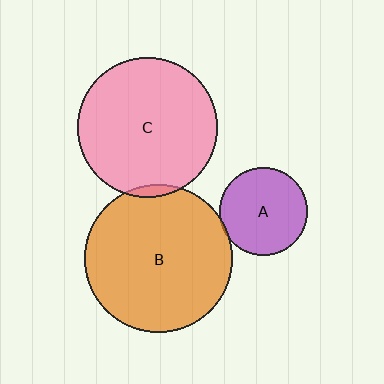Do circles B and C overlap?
Yes.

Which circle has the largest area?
Circle B (orange).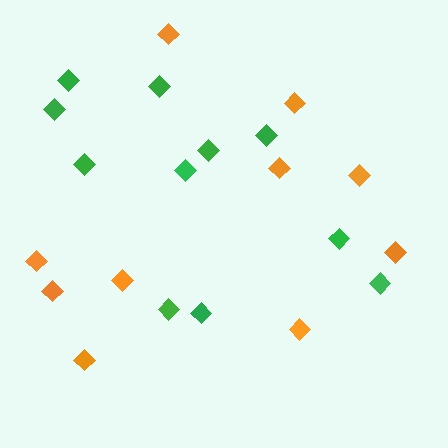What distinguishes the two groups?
There are 2 groups: one group of green diamonds (11) and one group of orange diamonds (10).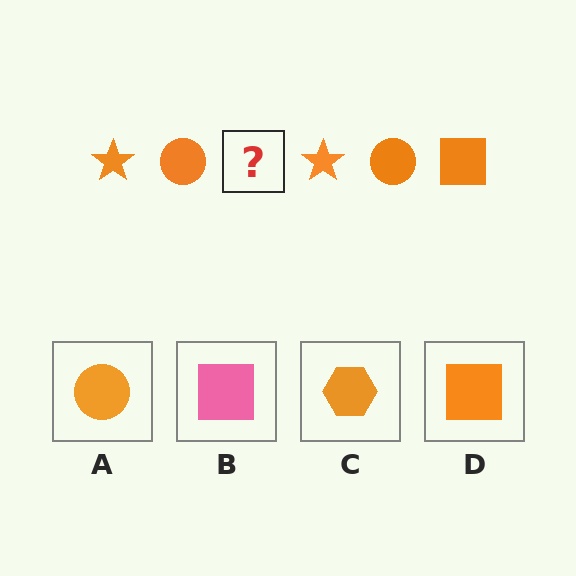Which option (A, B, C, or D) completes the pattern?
D.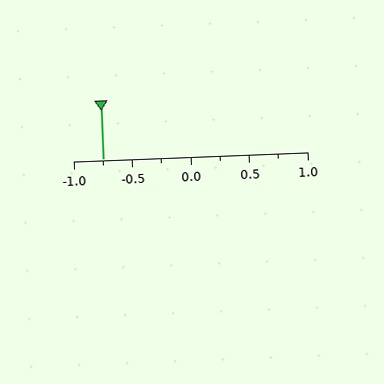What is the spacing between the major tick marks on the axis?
The major ticks are spaced 0.5 apart.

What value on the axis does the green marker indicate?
The marker indicates approximately -0.75.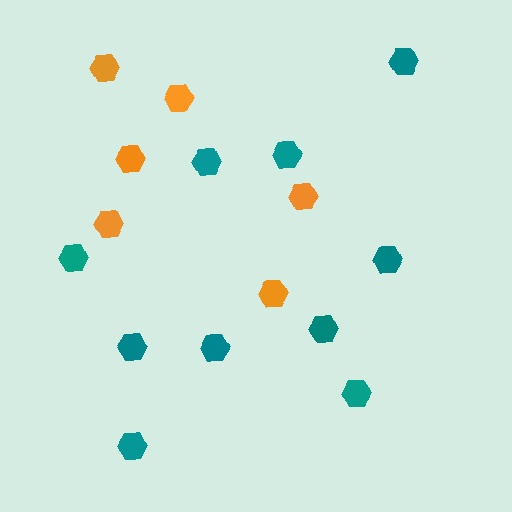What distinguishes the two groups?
There are 2 groups: one group of orange hexagons (6) and one group of teal hexagons (10).